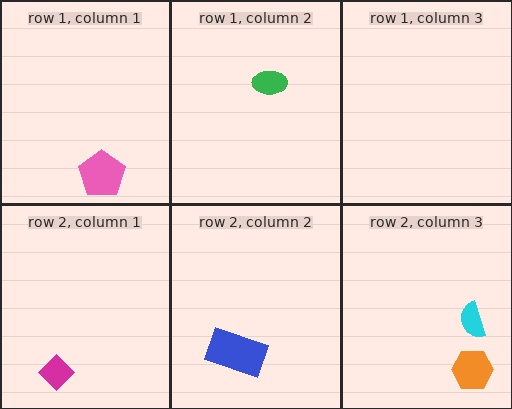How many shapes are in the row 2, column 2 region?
1.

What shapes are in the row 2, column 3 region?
The cyan semicircle, the orange hexagon.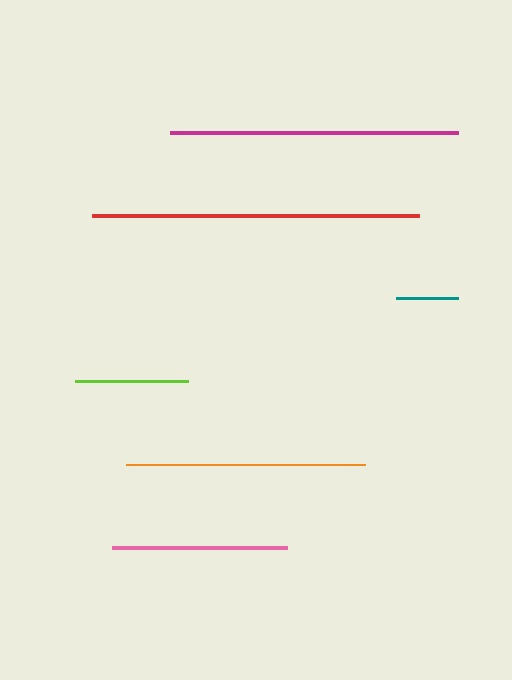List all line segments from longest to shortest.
From longest to shortest: red, magenta, orange, pink, lime, teal.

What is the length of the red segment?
The red segment is approximately 327 pixels long.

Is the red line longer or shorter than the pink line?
The red line is longer than the pink line.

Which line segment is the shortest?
The teal line is the shortest at approximately 62 pixels.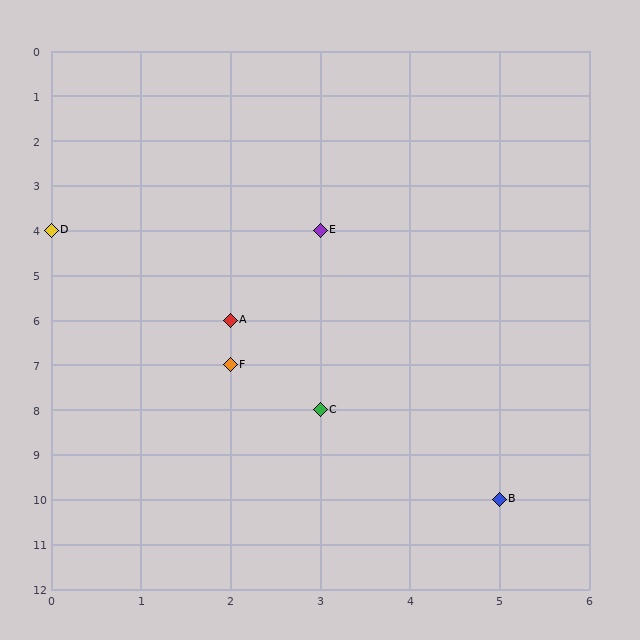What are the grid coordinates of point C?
Point C is at grid coordinates (3, 8).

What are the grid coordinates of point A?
Point A is at grid coordinates (2, 6).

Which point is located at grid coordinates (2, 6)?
Point A is at (2, 6).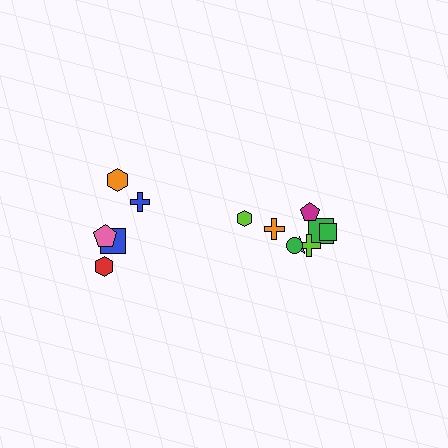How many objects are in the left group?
There are 5 objects.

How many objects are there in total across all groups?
There are 13 objects.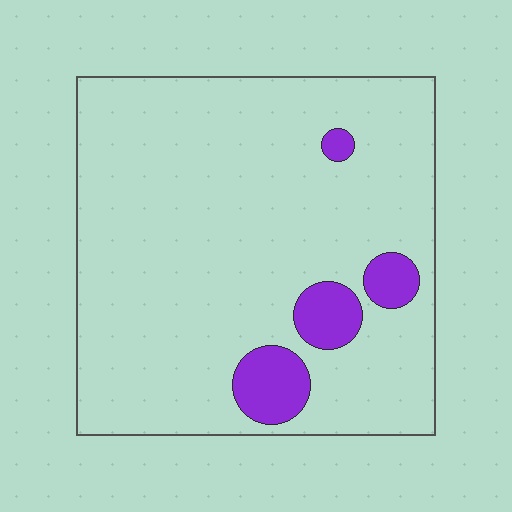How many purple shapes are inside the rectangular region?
4.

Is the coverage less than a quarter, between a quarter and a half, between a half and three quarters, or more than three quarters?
Less than a quarter.